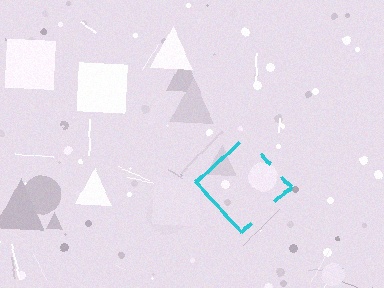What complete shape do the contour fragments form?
The contour fragments form a diamond.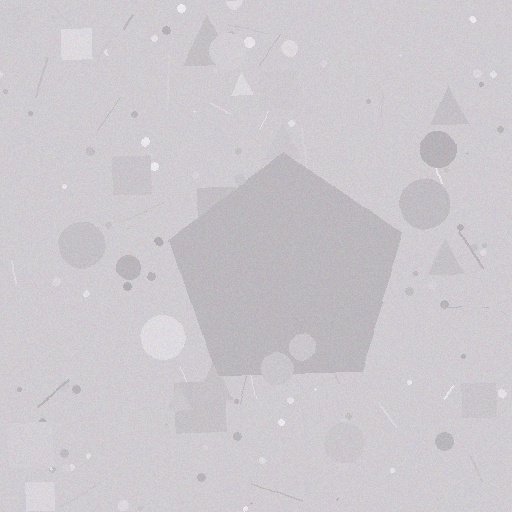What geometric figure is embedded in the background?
A pentagon is embedded in the background.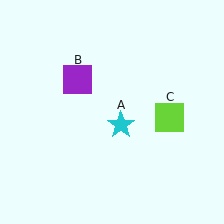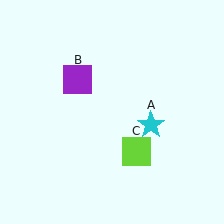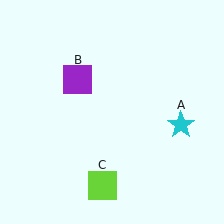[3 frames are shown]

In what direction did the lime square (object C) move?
The lime square (object C) moved down and to the left.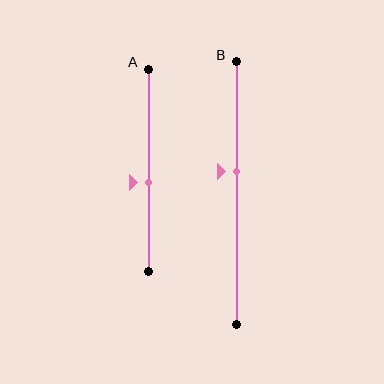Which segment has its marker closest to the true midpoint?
Segment A has its marker closest to the true midpoint.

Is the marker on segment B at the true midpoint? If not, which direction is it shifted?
No, the marker on segment B is shifted upward by about 8% of the segment length.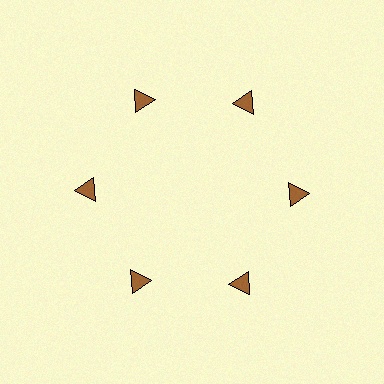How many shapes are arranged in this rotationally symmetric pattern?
There are 6 shapes, arranged in 6 groups of 1.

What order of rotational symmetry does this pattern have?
This pattern has 6-fold rotational symmetry.